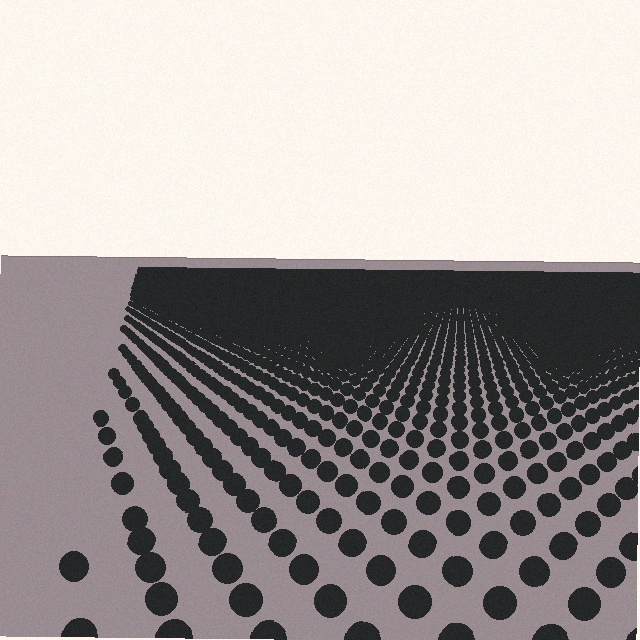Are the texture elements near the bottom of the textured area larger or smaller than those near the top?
Larger. Near the bottom, elements are closer to the viewer and appear at a bigger on-screen size.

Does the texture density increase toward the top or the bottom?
Density increases toward the top.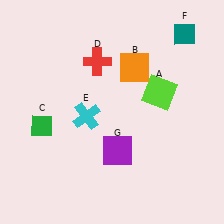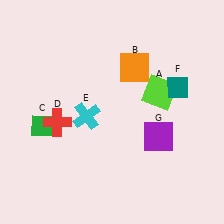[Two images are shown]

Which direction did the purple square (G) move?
The purple square (G) moved right.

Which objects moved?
The objects that moved are: the red cross (D), the teal diamond (F), the purple square (G).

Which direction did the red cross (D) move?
The red cross (D) moved down.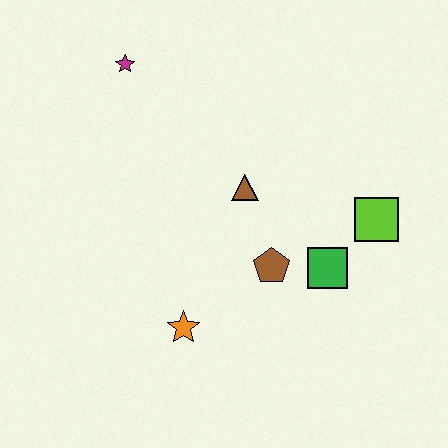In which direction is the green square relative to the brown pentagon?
The green square is to the right of the brown pentagon.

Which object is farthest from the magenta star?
The lime square is farthest from the magenta star.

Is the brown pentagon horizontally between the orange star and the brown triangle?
No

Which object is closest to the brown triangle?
The brown pentagon is closest to the brown triangle.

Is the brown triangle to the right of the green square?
No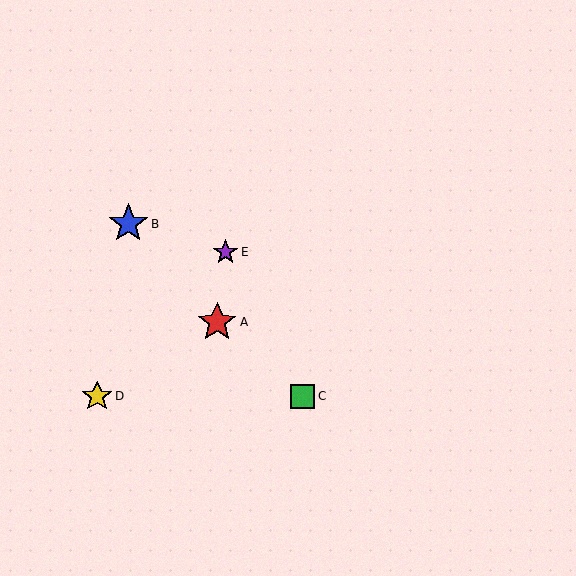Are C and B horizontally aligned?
No, C is at y≈396 and B is at y≈224.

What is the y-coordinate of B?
Object B is at y≈224.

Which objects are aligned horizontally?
Objects C, D are aligned horizontally.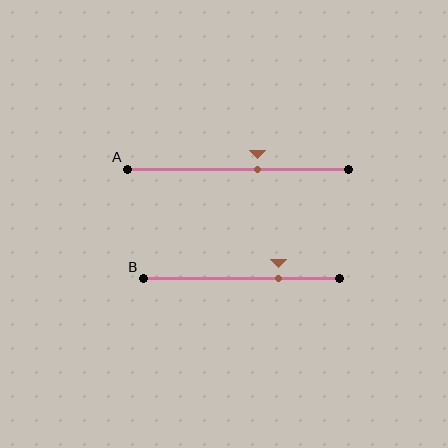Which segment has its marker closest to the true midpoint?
Segment A has its marker closest to the true midpoint.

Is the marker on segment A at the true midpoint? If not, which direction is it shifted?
No, the marker on segment A is shifted to the right by about 9% of the segment length.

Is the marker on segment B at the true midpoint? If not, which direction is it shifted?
No, the marker on segment B is shifted to the right by about 19% of the segment length.